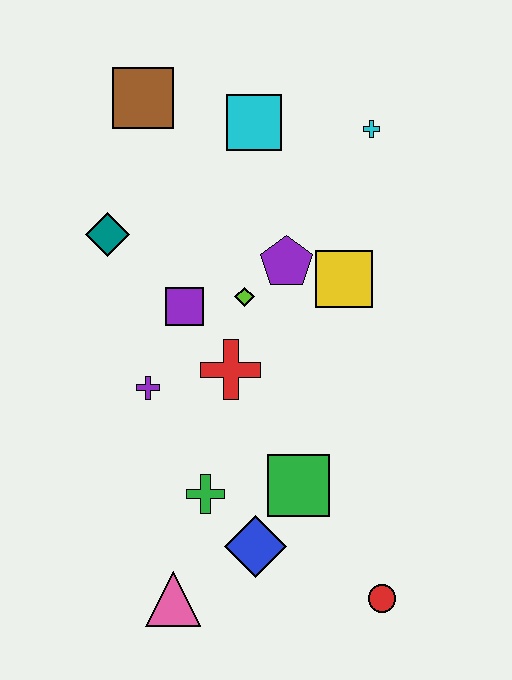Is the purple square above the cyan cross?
No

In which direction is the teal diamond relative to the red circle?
The teal diamond is above the red circle.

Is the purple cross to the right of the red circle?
No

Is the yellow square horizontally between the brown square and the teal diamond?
No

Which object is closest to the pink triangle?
The blue diamond is closest to the pink triangle.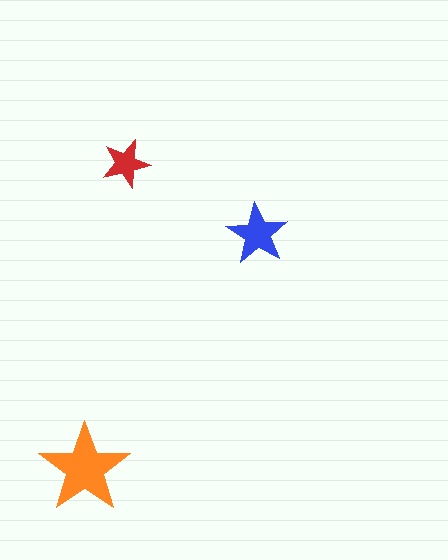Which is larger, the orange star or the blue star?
The orange one.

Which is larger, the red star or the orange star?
The orange one.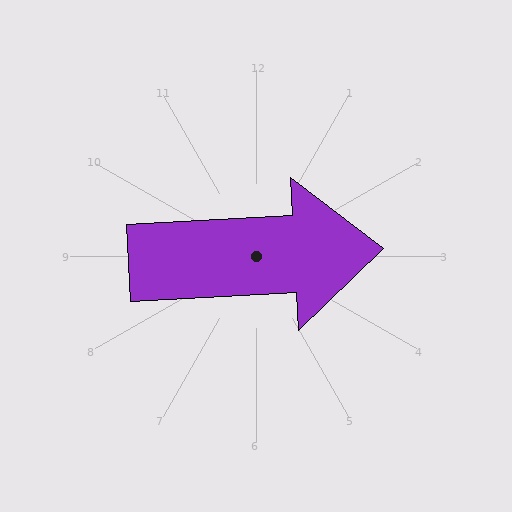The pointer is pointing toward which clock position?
Roughly 3 o'clock.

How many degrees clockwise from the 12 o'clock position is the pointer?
Approximately 87 degrees.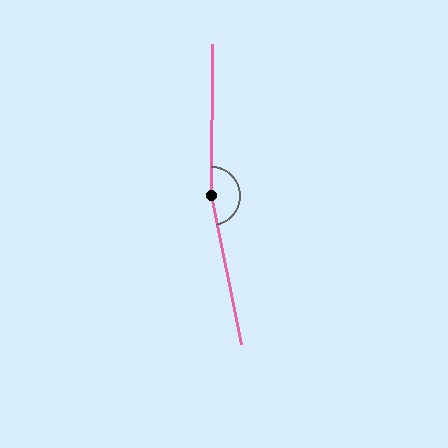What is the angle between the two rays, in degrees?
Approximately 168 degrees.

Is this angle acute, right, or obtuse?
It is obtuse.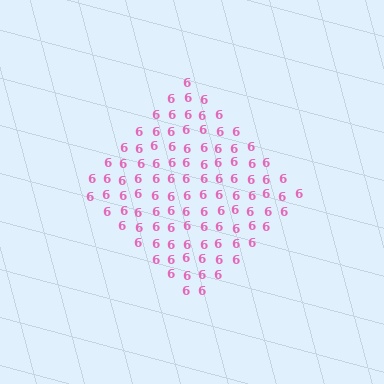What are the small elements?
The small elements are digit 6's.